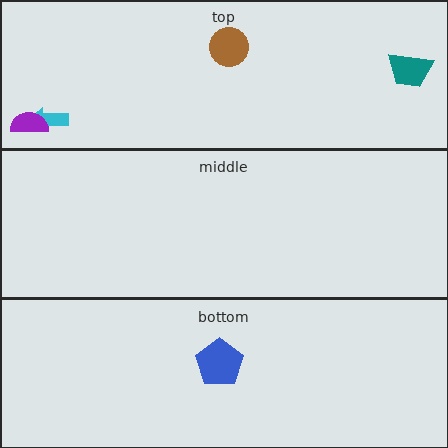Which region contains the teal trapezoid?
The top region.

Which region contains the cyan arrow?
The top region.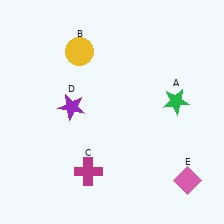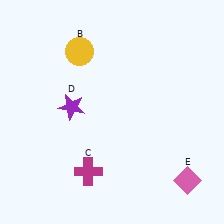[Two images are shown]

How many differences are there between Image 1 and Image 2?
There is 1 difference between the two images.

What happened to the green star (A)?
The green star (A) was removed in Image 2. It was in the top-right area of Image 1.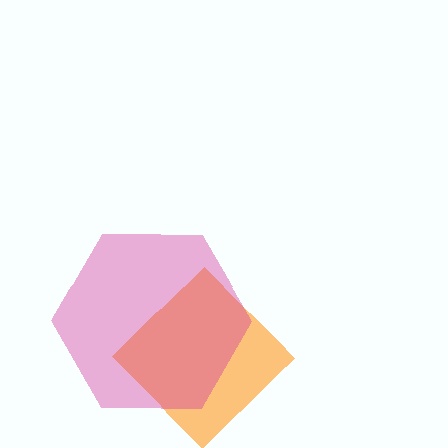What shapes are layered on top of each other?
The layered shapes are: an orange diamond, a magenta hexagon.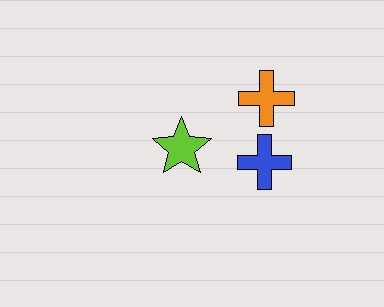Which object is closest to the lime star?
The blue cross is closest to the lime star.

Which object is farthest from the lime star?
The orange cross is farthest from the lime star.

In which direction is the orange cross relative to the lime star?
The orange cross is to the right of the lime star.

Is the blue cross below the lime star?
Yes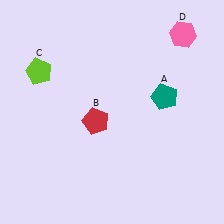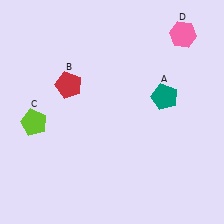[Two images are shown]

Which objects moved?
The objects that moved are: the red pentagon (B), the lime pentagon (C).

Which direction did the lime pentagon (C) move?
The lime pentagon (C) moved down.